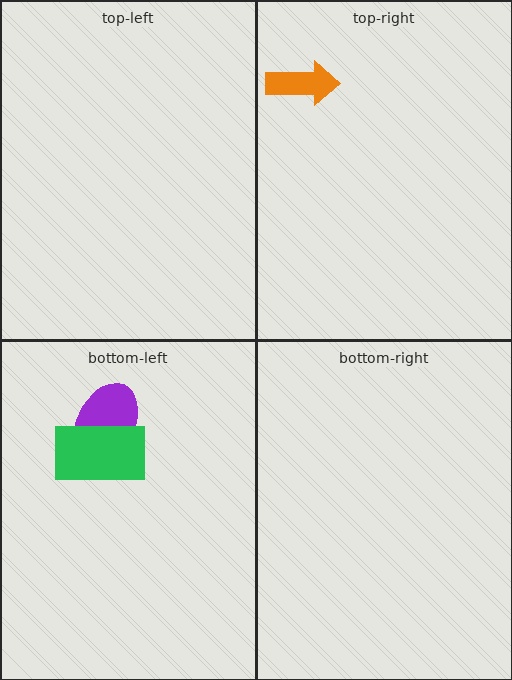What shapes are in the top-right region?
The orange arrow.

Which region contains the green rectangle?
The bottom-left region.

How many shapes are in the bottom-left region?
2.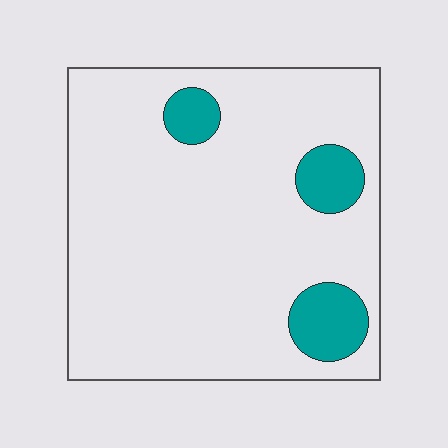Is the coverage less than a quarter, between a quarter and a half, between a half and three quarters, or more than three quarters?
Less than a quarter.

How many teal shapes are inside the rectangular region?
3.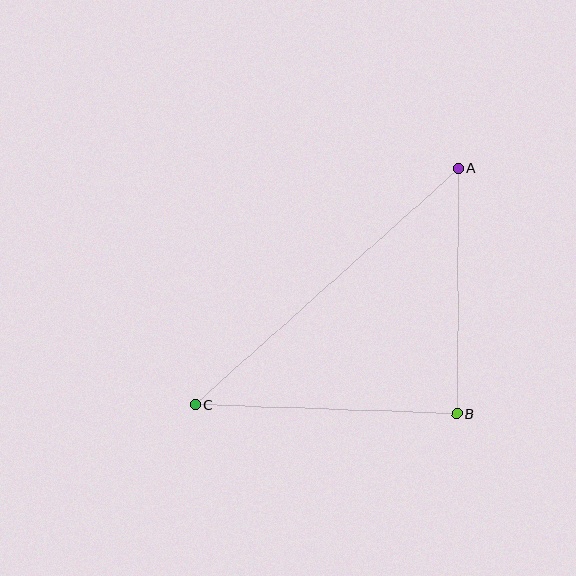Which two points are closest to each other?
Points A and B are closest to each other.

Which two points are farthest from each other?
Points A and C are farthest from each other.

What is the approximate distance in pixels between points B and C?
The distance between B and C is approximately 262 pixels.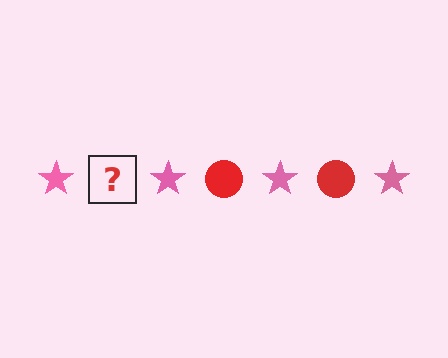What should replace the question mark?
The question mark should be replaced with a red circle.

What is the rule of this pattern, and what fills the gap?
The rule is that the pattern alternates between pink star and red circle. The gap should be filled with a red circle.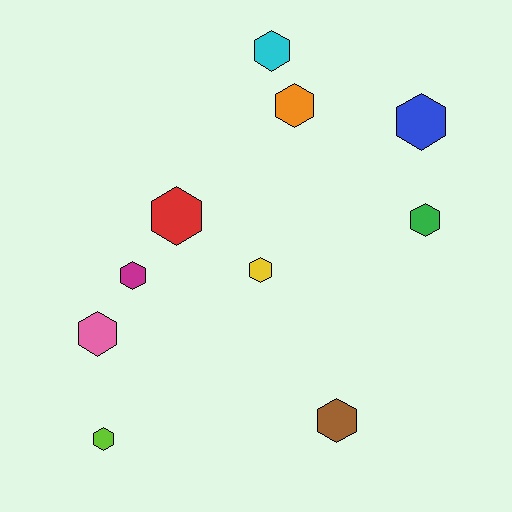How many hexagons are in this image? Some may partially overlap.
There are 10 hexagons.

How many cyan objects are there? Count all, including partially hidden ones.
There is 1 cyan object.